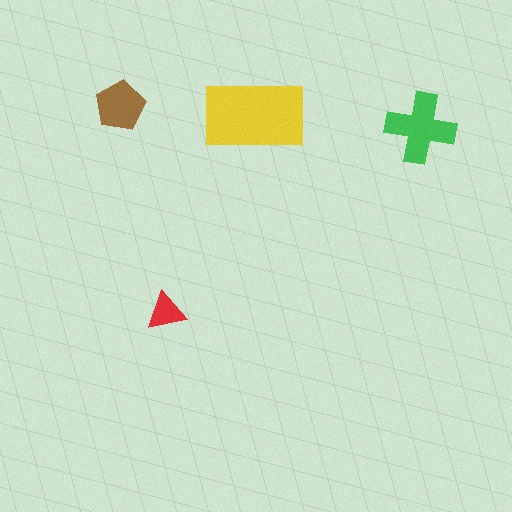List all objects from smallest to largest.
The red triangle, the brown pentagon, the green cross, the yellow rectangle.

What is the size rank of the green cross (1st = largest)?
2nd.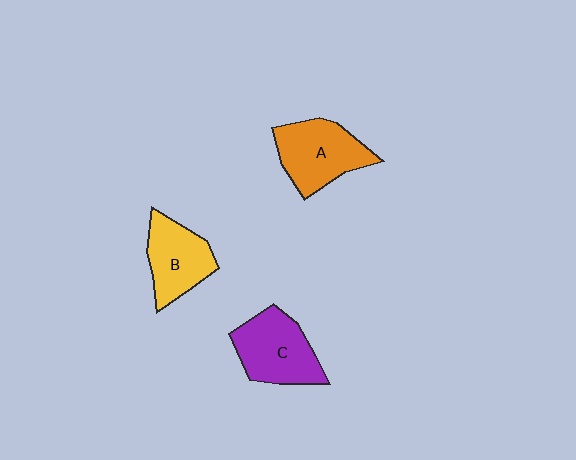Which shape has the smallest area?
Shape B (yellow).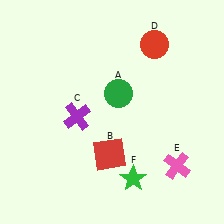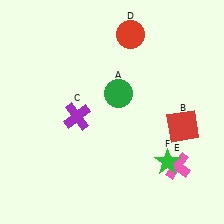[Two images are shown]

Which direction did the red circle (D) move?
The red circle (D) moved left.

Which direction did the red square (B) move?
The red square (B) moved right.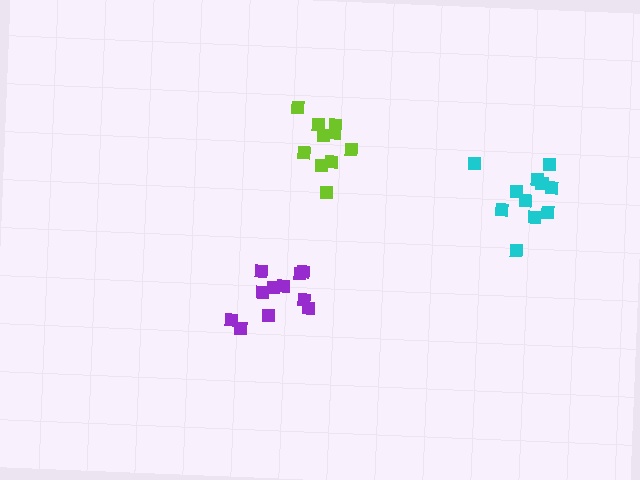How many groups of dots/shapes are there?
There are 3 groups.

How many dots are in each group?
Group 1: 11 dots, Group 2: 11 dots, Group 3: 10 dots (32 total).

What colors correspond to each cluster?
The clusters are colored: purple, cyan, lime.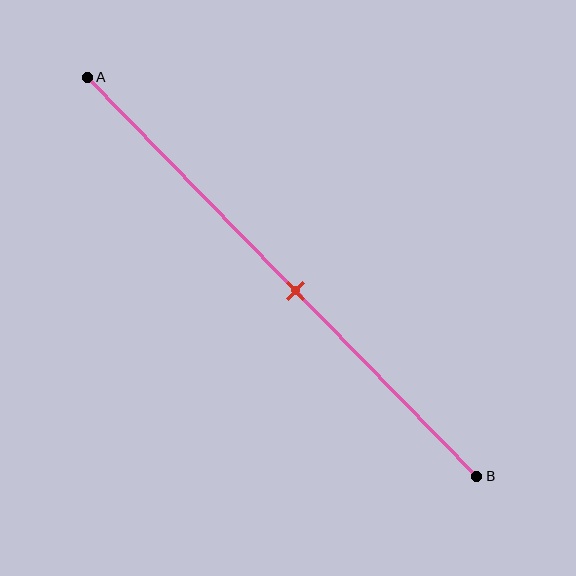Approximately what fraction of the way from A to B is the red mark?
The red mark is approximately 55% of the way from A to B.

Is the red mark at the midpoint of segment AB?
No, the mark is at about 55% from A, not at the 50% midpoint.